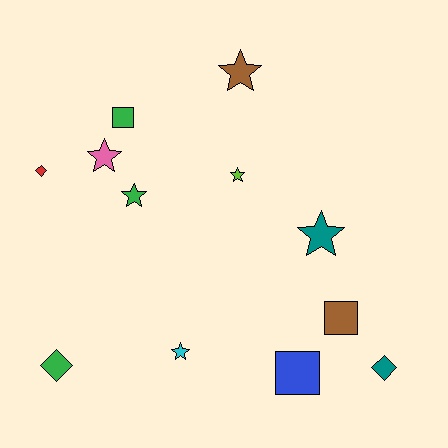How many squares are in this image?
There are 3 squares.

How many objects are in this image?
There are 12 objects.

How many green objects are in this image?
There are 3 green objects.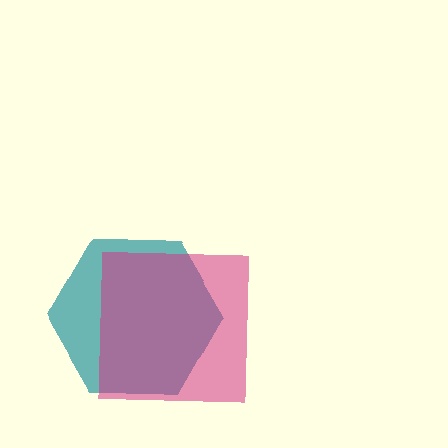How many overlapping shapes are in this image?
There are 2 overlapping shapes in the image.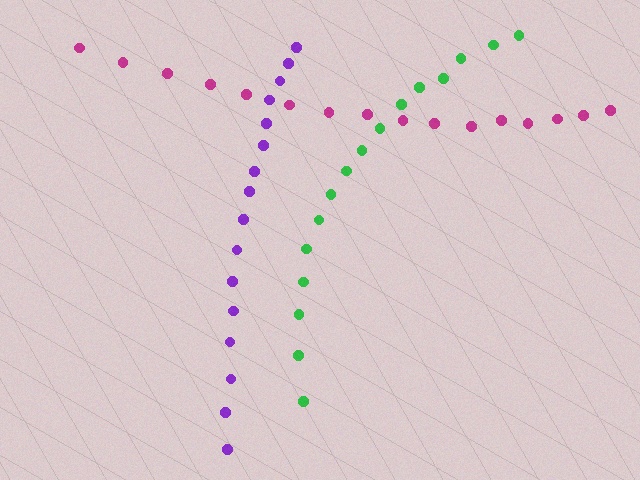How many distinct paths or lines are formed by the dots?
There are 3 distinct paths.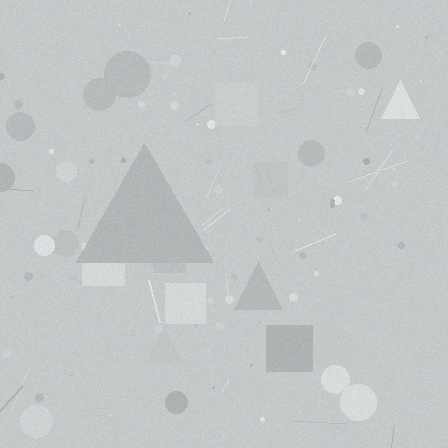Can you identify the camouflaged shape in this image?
The camouflaged shape is a triangle.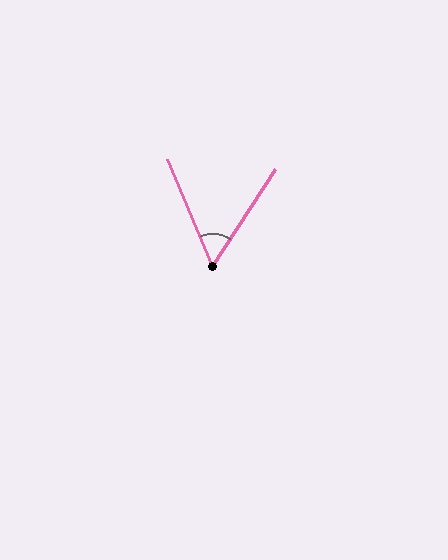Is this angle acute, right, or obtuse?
It is acute.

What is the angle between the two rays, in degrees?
Approximately 56 degrees.